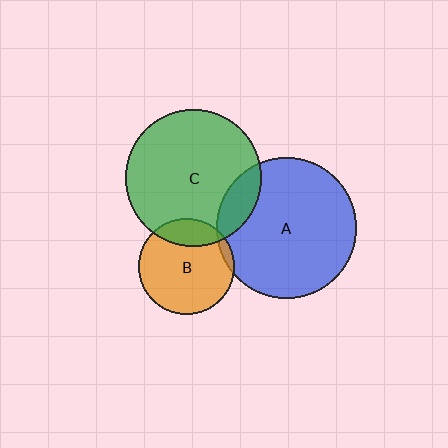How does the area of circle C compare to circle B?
Approximately 2.0 times.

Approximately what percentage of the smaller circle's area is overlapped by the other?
Approximately 15%.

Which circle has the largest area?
Circle A (blue).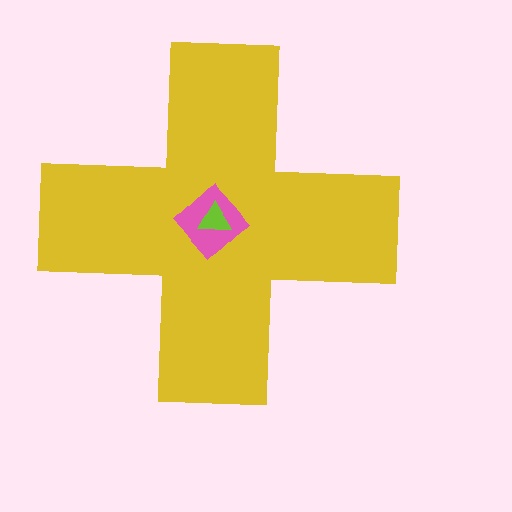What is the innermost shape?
The lime triangle.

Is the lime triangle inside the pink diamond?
Yes.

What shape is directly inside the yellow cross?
The pink diamond.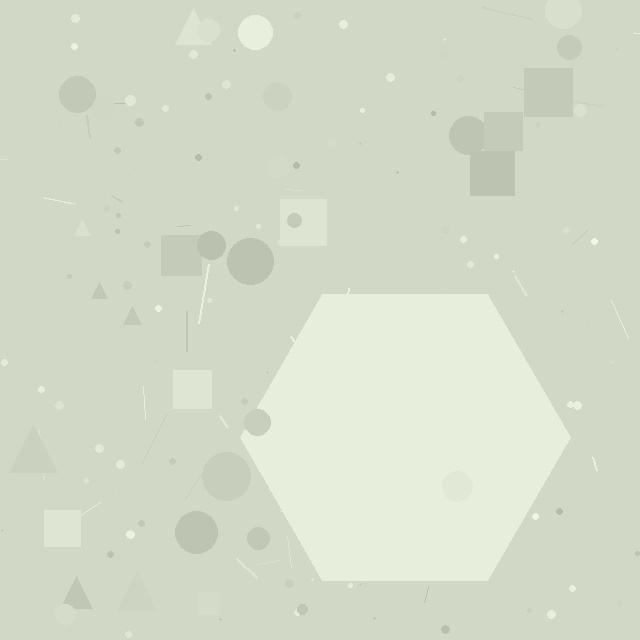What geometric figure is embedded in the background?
A hexagon is embedded in the background.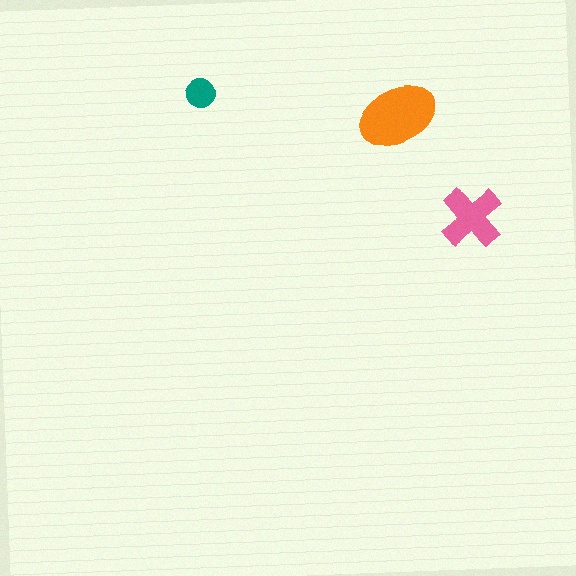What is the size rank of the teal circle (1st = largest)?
3rd.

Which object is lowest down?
The pink cross is bottommost.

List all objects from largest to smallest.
The orange ellipse, the pink cross, the teal circle.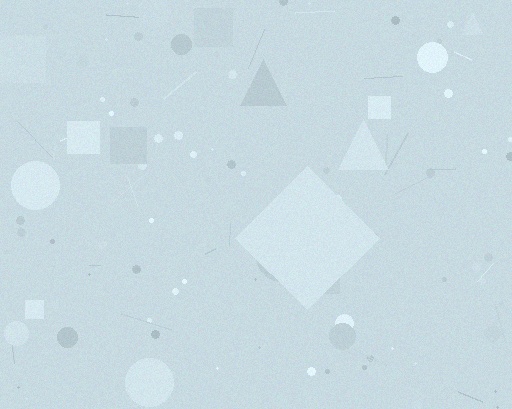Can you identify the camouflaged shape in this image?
The camouflaged shape is a diamond.